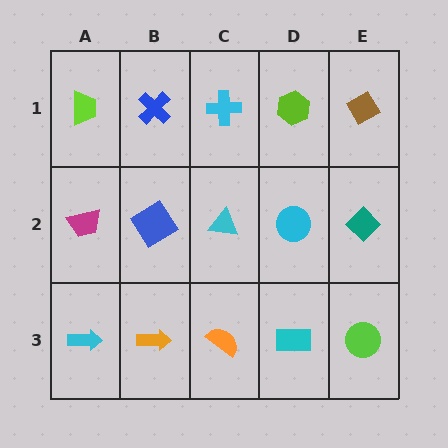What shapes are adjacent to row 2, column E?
A brown diamond (row 1, column E), a lime circle (row 3, column E), a cyan circle (row 2, column D).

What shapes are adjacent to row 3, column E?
A teal diamond (row 2, column E), a cyan rectangle (row 3, column D).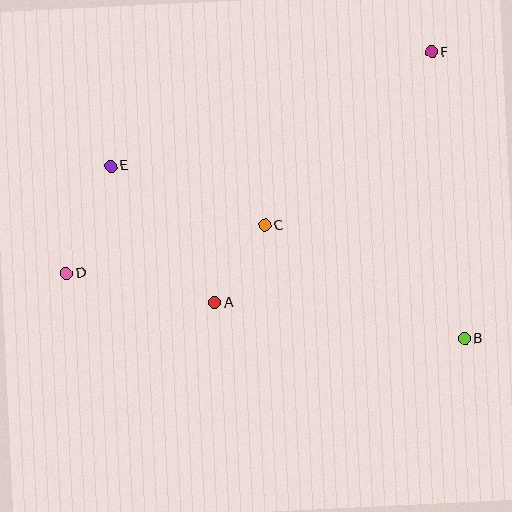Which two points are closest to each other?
Points A and C are closest to each other.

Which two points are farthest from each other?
Points D and F are farthest from each other.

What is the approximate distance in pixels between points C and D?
The distance between C and D is approximately 204 pixels.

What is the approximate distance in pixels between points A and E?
The distance between A and E is approximately 172 pixels.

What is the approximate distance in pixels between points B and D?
The distance between B and D is approximately 404 pixels.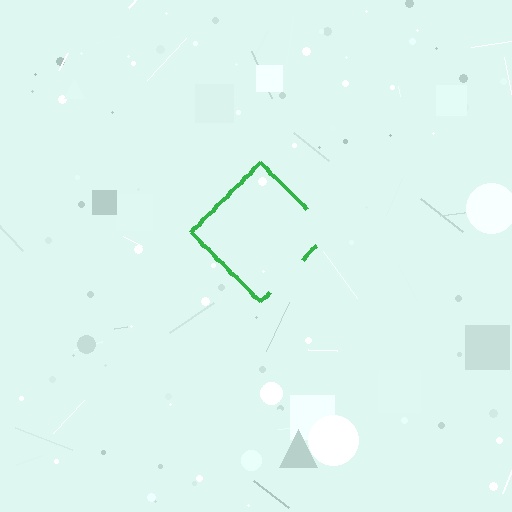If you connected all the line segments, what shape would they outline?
They would outline a diamond.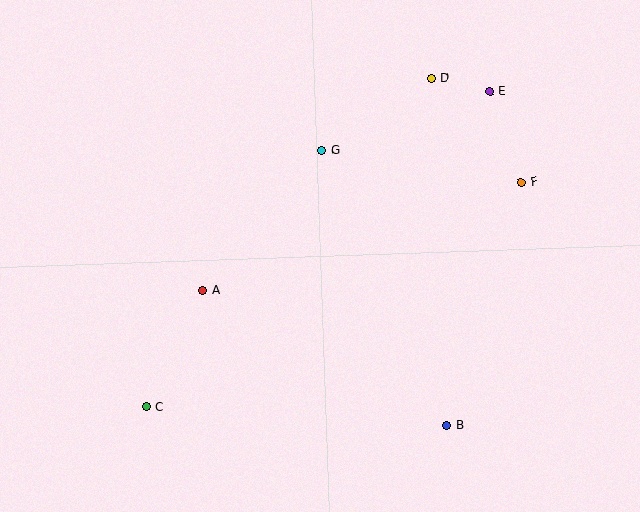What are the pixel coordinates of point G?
Point G is at (322, 151).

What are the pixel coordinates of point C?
Point C is at (147, 407).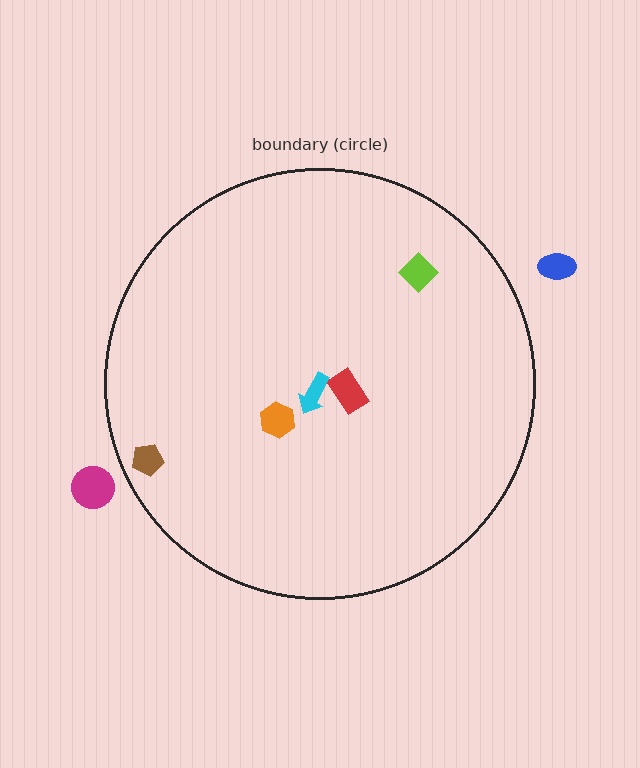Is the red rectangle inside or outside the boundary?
Inside.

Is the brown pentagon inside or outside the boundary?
Inside.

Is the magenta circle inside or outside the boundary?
Outside.